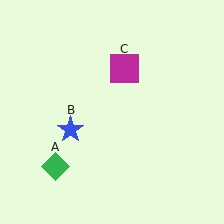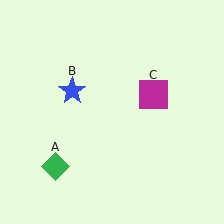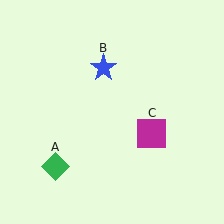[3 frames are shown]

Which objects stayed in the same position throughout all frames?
Green diamond (object A) remained stationary.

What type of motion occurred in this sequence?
The blue star (object B), magenta square (object C) rotated clockwise around the center of the scene.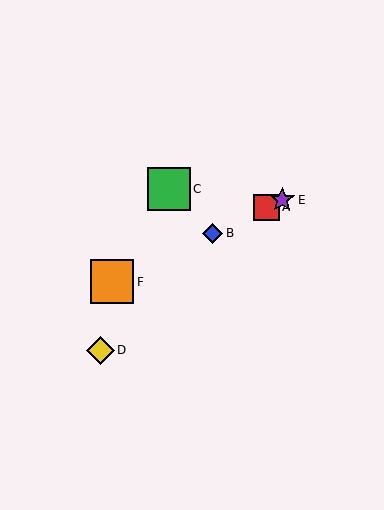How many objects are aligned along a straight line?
4 objects (A, B, E, F) are aligned along a straight line.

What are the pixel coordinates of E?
Object E is at (282, 200).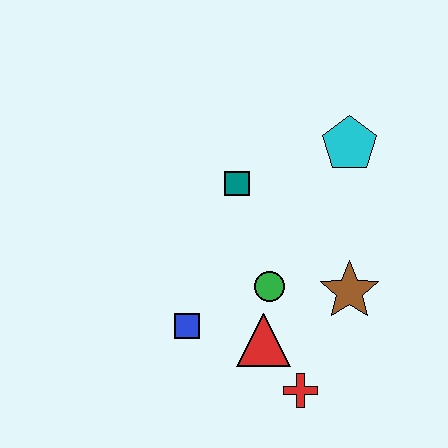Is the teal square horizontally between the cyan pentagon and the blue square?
Yes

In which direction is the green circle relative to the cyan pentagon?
The green circle is below the cyan pentagon.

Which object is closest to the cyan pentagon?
The teal square is closest to the cyan pentagon.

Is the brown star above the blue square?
Yes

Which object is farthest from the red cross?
The cyan pentagon is farthest from the red cross.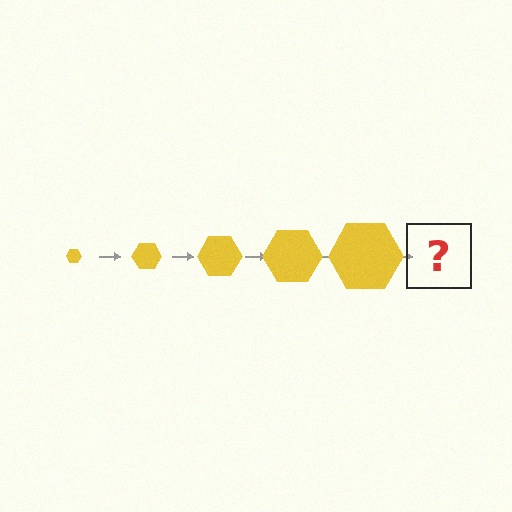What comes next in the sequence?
The next element should be a yellow hexagon, larger than the previous one.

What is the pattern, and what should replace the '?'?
The pattern is that the hexagon gets progressively larger each step. The '?' should be a yellow hexagon, larger than the previous one.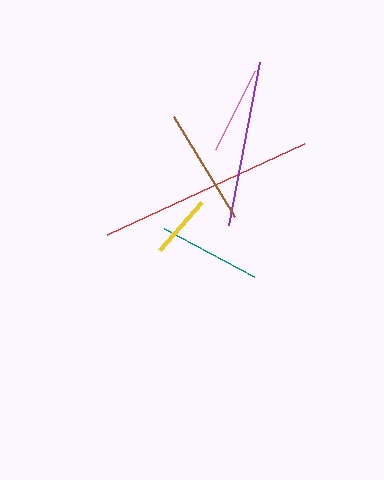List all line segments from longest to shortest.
From longest to shortest: red, purple, brown, teal, pink, yellow.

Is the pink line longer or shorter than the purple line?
The purple line is longer than the pink line.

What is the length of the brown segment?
The brown segment is approximately 118 pixels long.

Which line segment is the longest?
The red line is the longest at approximately 217 pixels.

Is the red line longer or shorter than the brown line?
The red line is longer than the brown line.